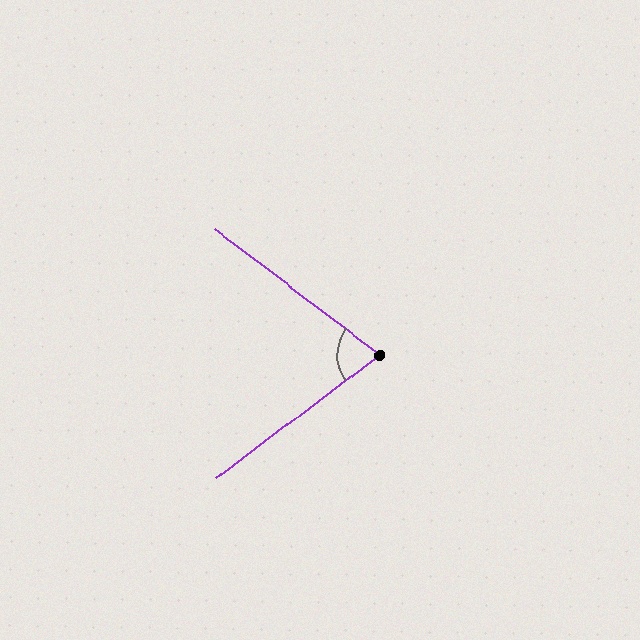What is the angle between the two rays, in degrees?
Approximately 74 degrees.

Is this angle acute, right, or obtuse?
It is acute.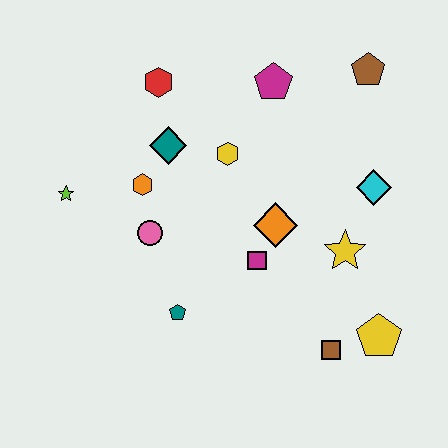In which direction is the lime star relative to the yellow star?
The lime star is to the left of the yellow star.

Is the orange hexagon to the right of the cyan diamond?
No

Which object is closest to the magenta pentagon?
The yellow hexagon is closest to the magenta pentagon.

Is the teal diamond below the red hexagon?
Yes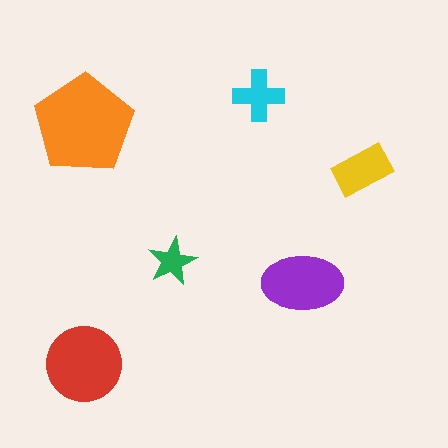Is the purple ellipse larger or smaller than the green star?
Larger.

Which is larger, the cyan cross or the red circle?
The red circle.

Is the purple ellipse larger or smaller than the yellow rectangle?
Larger.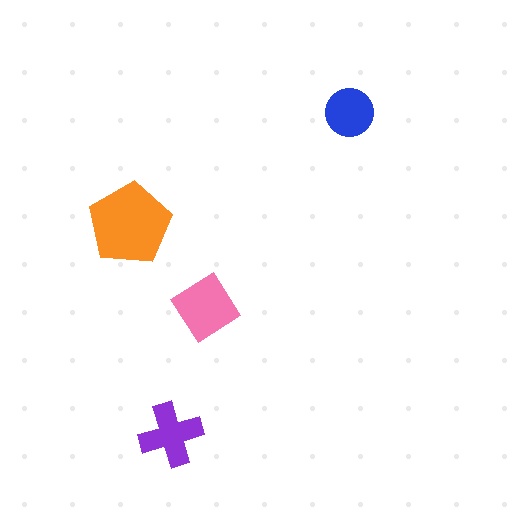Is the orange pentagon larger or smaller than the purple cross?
Larger.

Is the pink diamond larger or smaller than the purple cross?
Larger.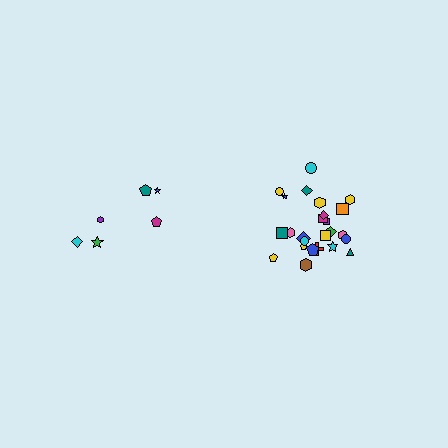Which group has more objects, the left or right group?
The right group.